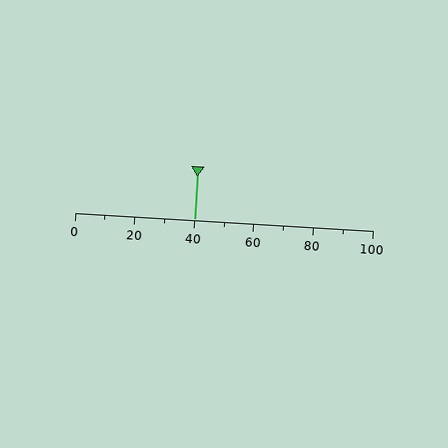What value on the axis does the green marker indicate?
The marker indicates approximately 40.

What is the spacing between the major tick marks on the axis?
The major ticks are spaced 20 apart.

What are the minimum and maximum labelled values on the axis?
The axis runs from 0 to 100.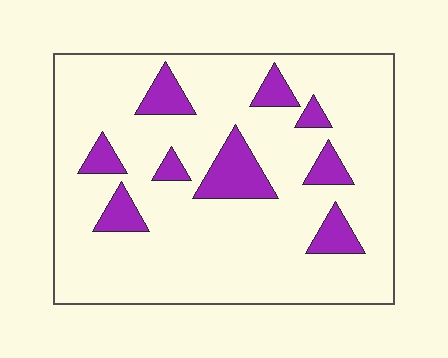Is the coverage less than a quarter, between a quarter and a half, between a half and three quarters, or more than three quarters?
Less than a quarter.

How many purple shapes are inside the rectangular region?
9.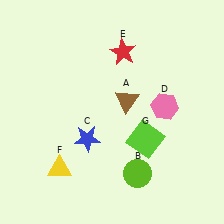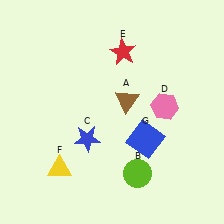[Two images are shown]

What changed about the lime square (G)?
In Image 1, G is lime. In Image 2, it changed to blue.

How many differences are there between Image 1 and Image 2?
There is 1 difference between the two images.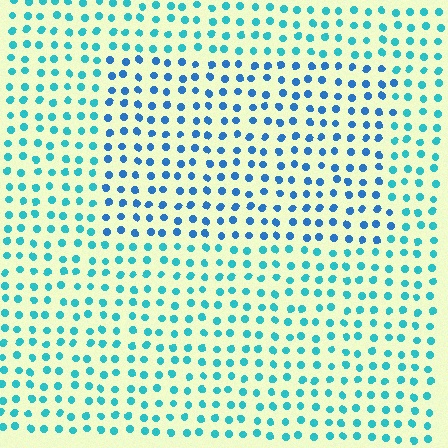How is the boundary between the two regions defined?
The boundary is defined purely by a slight shift in hue (about 29 degrees). Spacing, size, and orientation are identical on both sides.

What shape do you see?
I see a rectangle.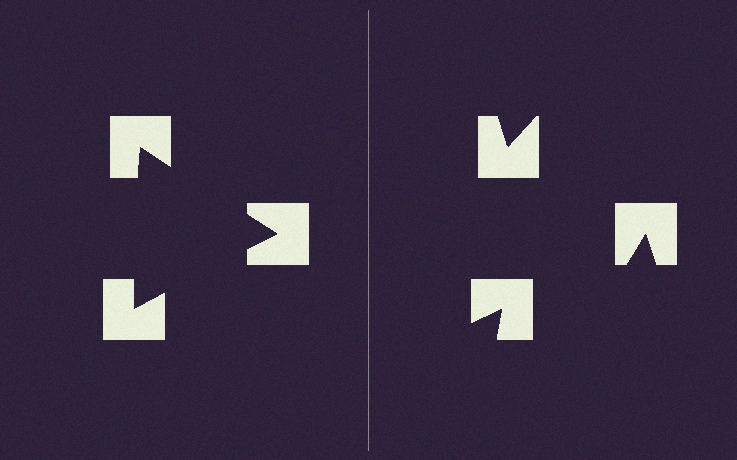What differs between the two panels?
The notched squares are positioned identically on both sides; only the wedge orientations differ. On the left they align to a triangle; on the right they are misaligned.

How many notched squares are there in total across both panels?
6 — 3 on each side.